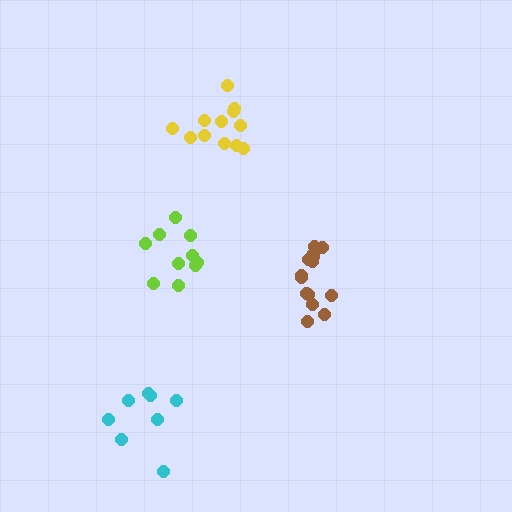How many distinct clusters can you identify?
There are 4 distinct clusters.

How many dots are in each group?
Group 1: 10 dots, Group 2: 8 dots, Group 3: 14 dots, Group 4: 12 dots (44 total).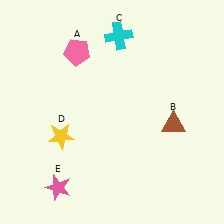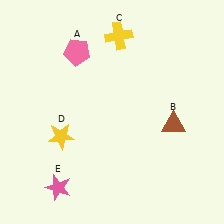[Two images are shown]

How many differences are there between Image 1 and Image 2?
There is 1 difference between the two images.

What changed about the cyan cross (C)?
In Image 1, C is cyan. In Image 2, it changed to yellow.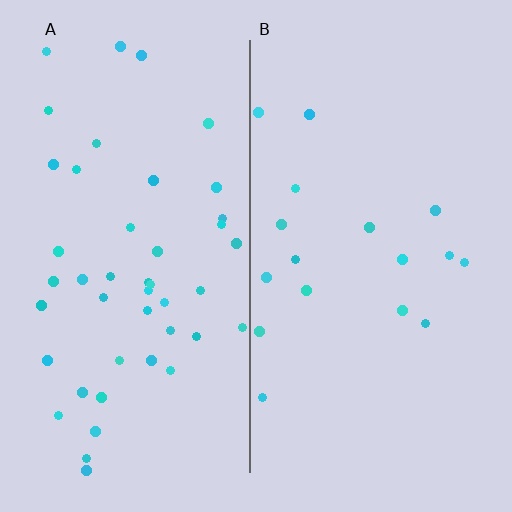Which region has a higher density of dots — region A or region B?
A (the left).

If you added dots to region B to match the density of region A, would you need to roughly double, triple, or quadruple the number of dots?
Approximately triple.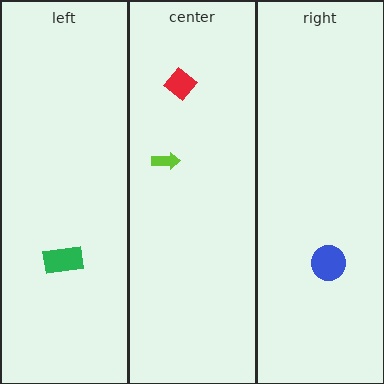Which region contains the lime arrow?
The center region.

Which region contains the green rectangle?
The left region.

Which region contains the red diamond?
The center region.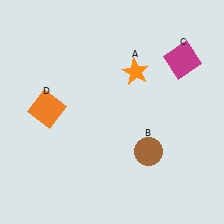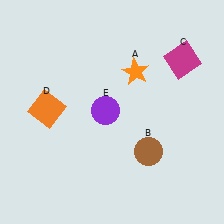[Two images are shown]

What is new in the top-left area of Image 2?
A purple circle (E) was added in the top-left area of Image 2.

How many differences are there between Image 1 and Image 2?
There is 1 difference between the two images.